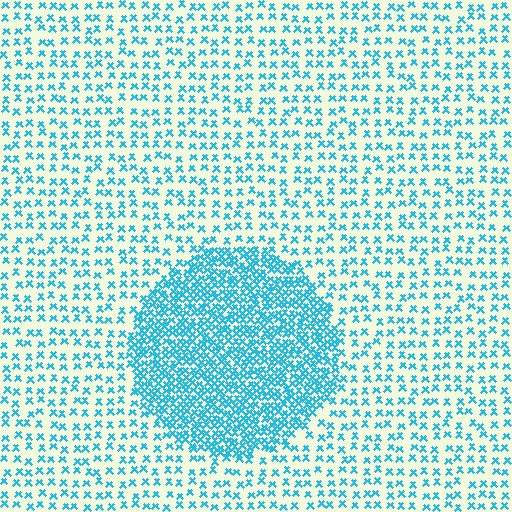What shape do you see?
I see a circle.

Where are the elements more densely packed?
The elements are more densely packed inside the circle boundary.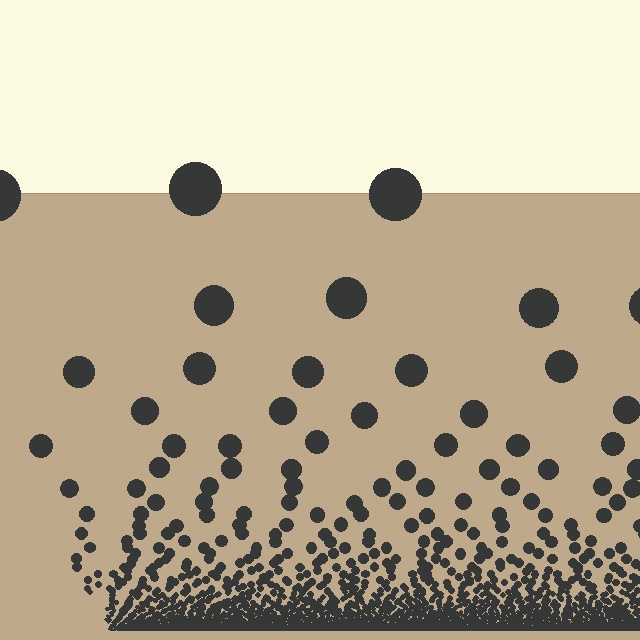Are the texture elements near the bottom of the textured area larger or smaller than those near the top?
Smaller. The gradient is inverted — elements near the bottom are smaller and denser.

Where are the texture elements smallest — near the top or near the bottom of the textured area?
Near the bottom.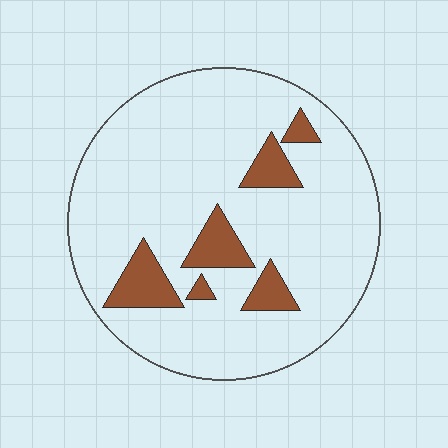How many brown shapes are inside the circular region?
6.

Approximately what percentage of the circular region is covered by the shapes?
Approximately 15%.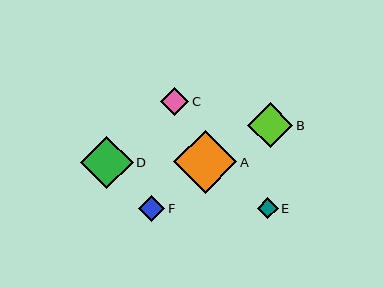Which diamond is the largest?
Diamond A is the largest with a size of approximately 64 pixels.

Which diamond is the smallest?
Diamond E is the smallest with a size of approximately 21 pixels.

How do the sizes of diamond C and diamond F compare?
Diamond C and diamond F are approximately the same size.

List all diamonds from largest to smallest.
From largest to smallest: A, D, B, C, F, E.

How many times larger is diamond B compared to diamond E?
Diamond B is approximately 2.1 times the size of diamond E.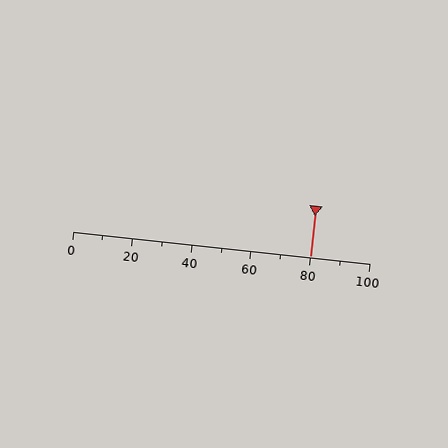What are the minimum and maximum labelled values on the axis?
The axis runs from 0 to 100.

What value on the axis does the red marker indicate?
The marker indicates approximately 80.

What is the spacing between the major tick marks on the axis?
The major ticks are spaced 20 apart.